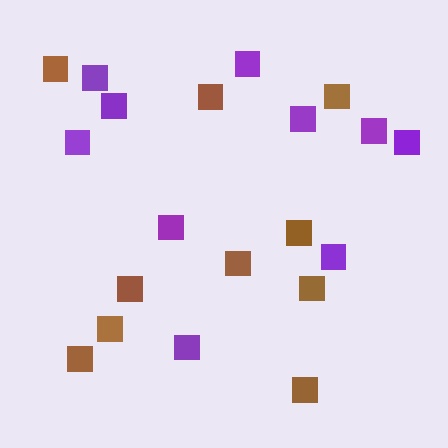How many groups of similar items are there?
There are 2 groups: one group of purple squares (10) and one group of brown squares (10).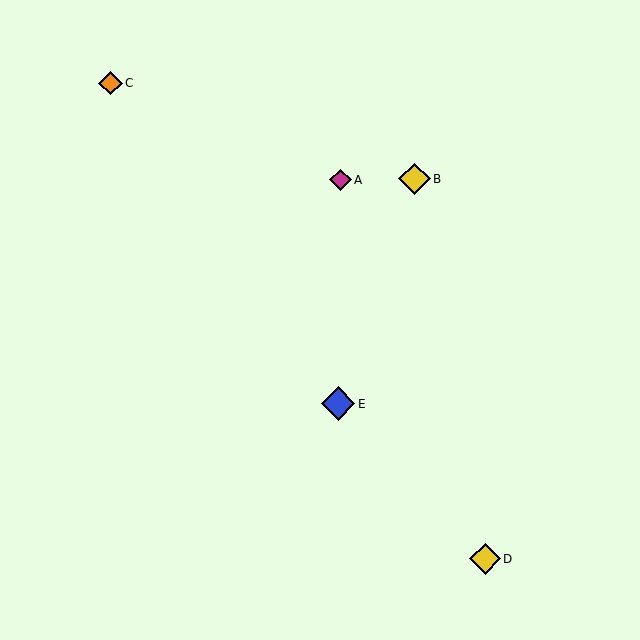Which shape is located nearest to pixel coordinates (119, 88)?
The orange diamond (labeled C) at (110, 83) is nearest to that location.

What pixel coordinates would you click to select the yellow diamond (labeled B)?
Click at (414, 179) to select the yellow diamond B.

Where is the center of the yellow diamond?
The center of the yellow diamond is at (414, 179).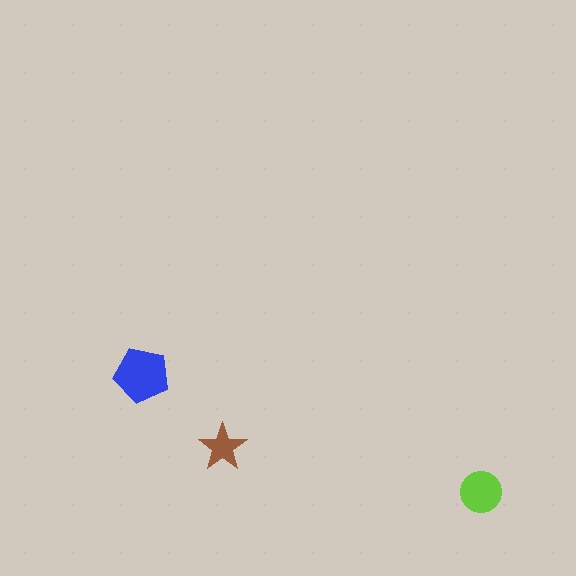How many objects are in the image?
There are 3 objects in the image.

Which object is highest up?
The blue pentagon is topmost.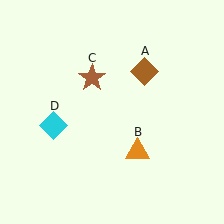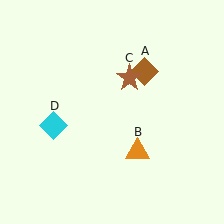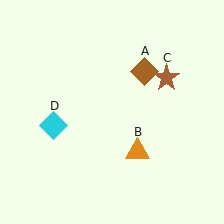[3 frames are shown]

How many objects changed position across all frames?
1 object changed position: brown star (object C).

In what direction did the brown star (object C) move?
The brown star (object C) moved right.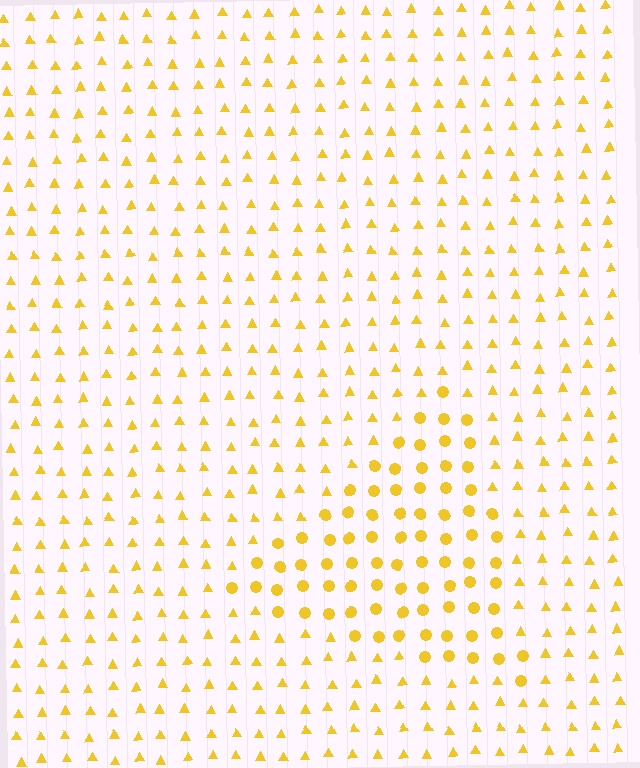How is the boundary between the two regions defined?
The boundary is defined by a change in element shape: circles inside vs. triangles outside. All elements share the same color and spacing.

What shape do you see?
I see a triangle.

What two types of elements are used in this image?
The image uses circles inside the triangle region and triangles outside it.